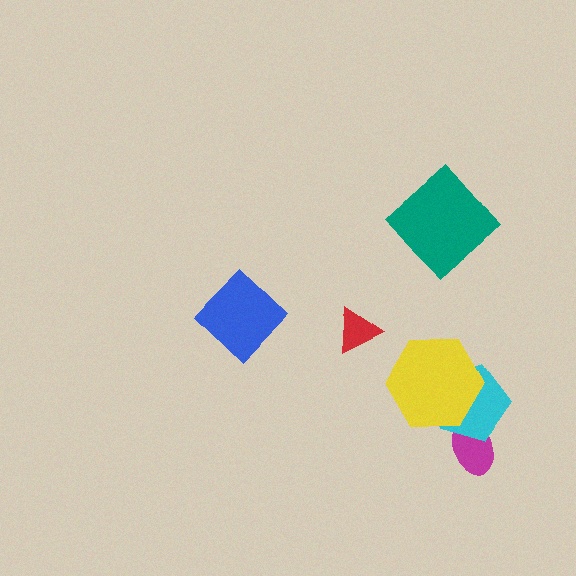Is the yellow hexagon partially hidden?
No, no other shape covers it.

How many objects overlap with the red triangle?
0 objects overlap with the red triangle.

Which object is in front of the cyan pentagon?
The yellow hexagon is in front of the cyan pentagon.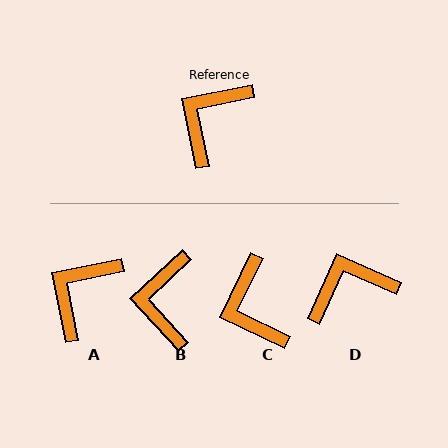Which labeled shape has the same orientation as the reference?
A.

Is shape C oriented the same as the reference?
No, it is off by about 53 degrees.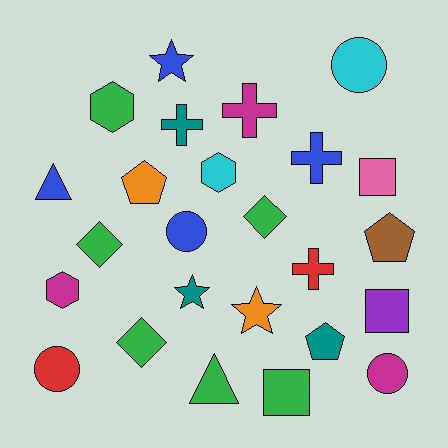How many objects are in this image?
There are 25 objects.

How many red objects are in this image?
There are 2 red objects.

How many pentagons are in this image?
There are 3 pentagons.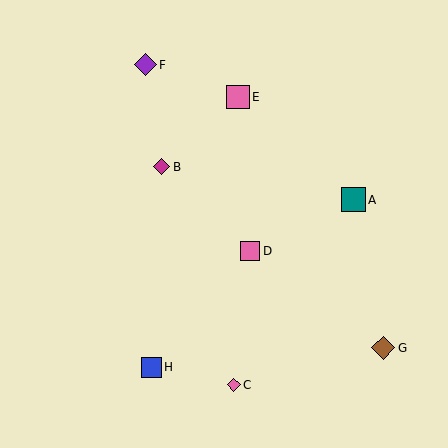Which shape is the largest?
The teal square (labeled A) is the largest.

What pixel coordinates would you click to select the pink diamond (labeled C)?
Click at (234, 385) to select the pink diamond C.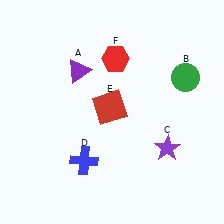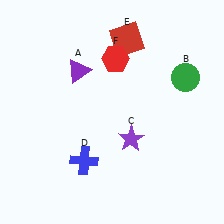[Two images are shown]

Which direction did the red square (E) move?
The red square (E) moved up.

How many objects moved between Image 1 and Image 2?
2 objects moved between the two images.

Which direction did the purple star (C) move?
The purple star (C) moved left.